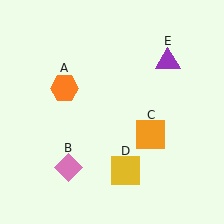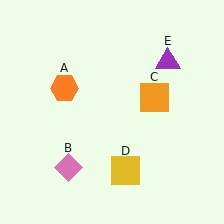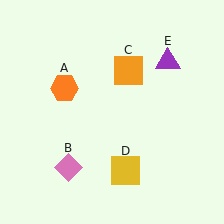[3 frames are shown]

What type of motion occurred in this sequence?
The orange square (object C) rotated counterclockwise around the center of the scene.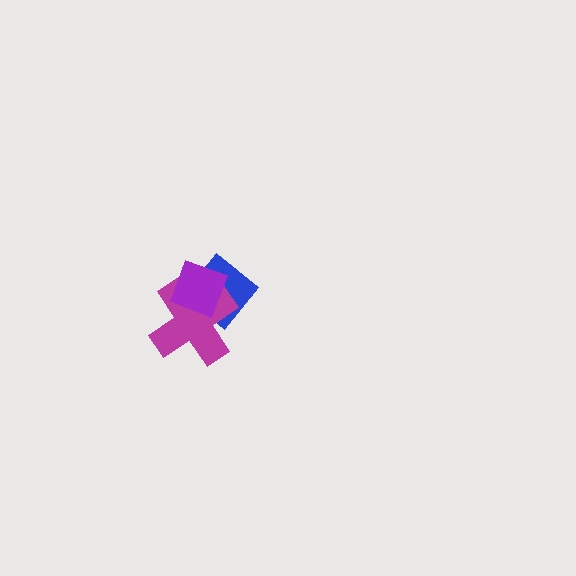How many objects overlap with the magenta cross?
2 objects overlap with the magenta cross.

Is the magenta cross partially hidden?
Yes, it is partially covered by another shape.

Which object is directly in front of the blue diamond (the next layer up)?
The magenta cross is directly in front of the blue diamond.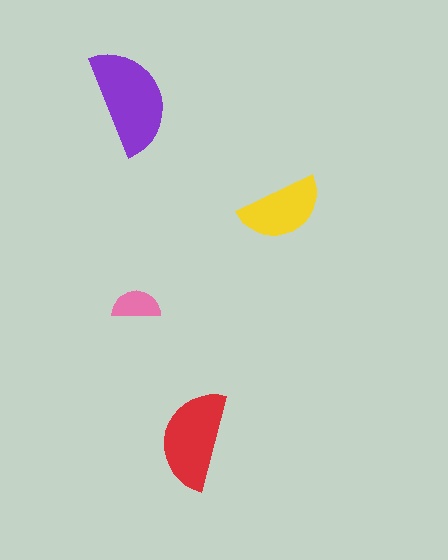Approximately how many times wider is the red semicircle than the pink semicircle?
About 2 times wider.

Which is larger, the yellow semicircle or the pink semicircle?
The yellow one.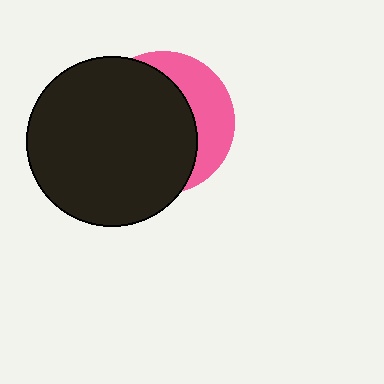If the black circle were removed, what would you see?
You would see the complete pink circle.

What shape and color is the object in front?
The object in front is a black circle.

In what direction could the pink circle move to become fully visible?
The pink circle could move right. That would shift it out from behind the black circle entirely.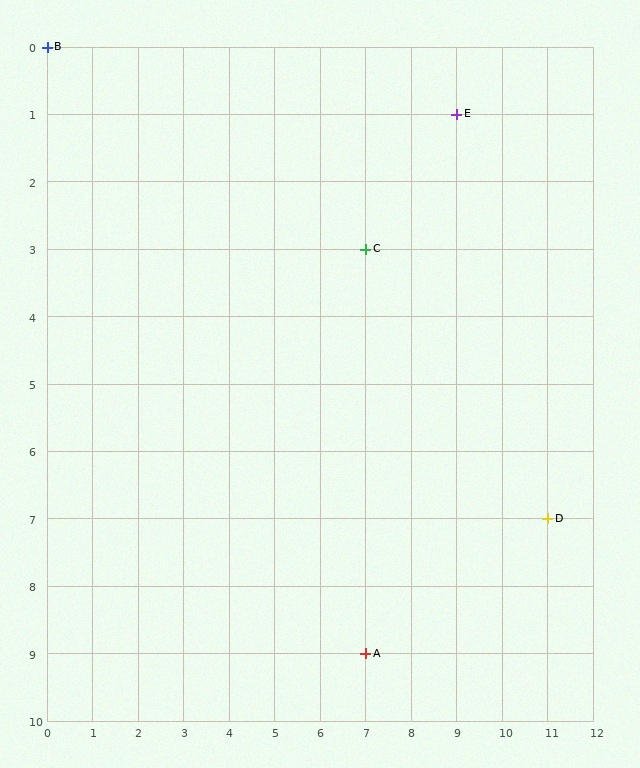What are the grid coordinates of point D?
Point D is at grid coordinates (11, 7).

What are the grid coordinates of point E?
Point E is at grid coordinates (9, 1).